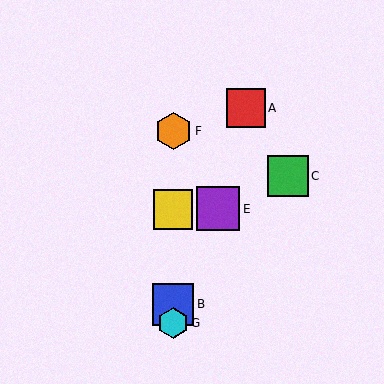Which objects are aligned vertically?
Objects B, D, F, G are aligned vertically.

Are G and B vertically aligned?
Yes, both are at x≈173.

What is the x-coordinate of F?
Object F is at x≈173.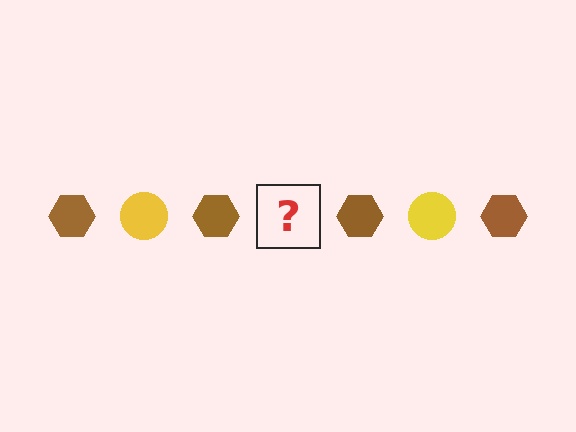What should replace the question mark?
The question mark should be replaced with a yellow circle.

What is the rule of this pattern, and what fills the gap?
The rule is that the pattern alternates between brown hexagon and yellow circle. The gap should be filled with a yellow circle.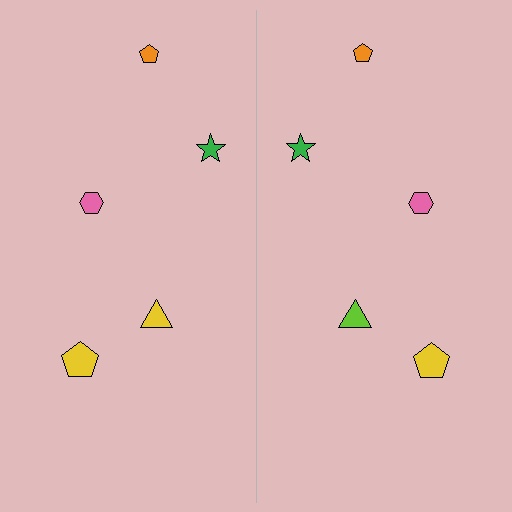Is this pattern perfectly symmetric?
No, the pattern is not perfectly symmetric. The lime triangle on the right side breaks the symmetry — its mirror counterpart is yellow.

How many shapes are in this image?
There are 10 shapes in this image.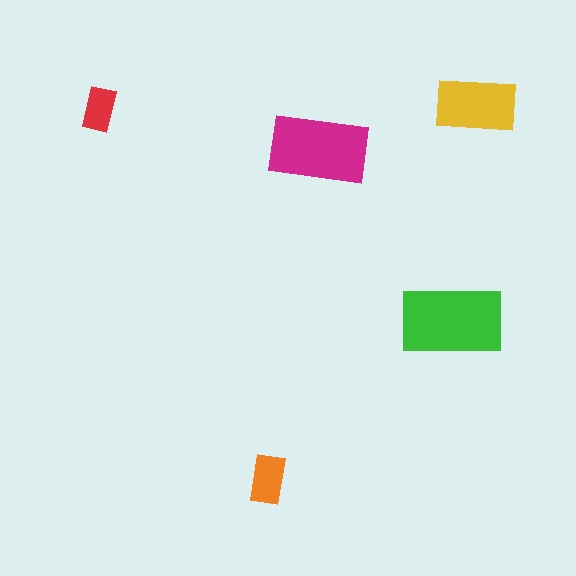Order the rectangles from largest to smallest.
the green one, the magenta one, the yellow one, the orange one, the red one.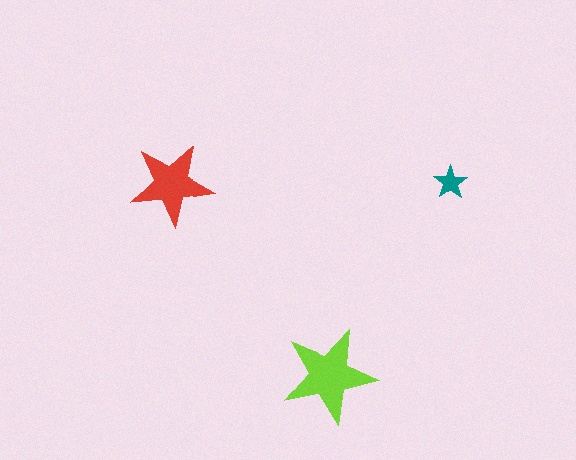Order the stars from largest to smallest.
the lime one, the red one, the teal one.